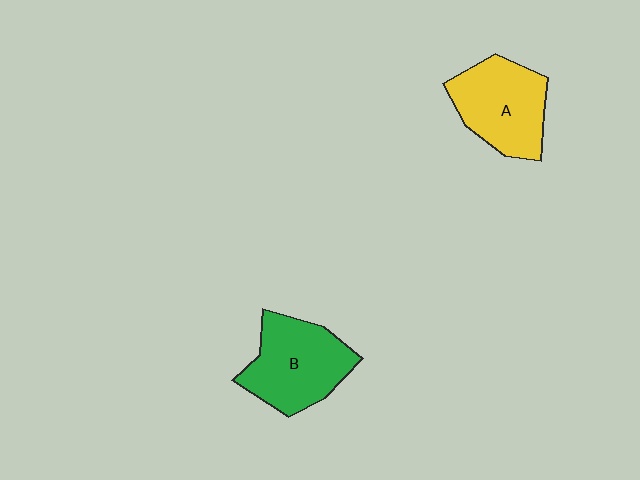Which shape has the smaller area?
Shape A (yellow).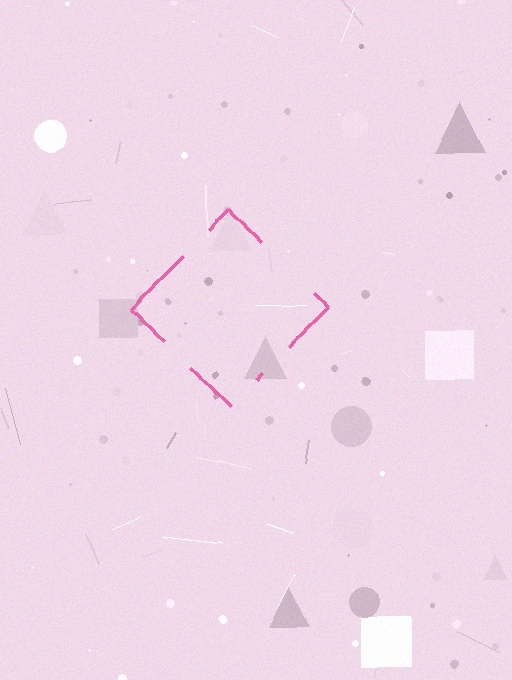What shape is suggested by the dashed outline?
The dashed outline suggests a diamond.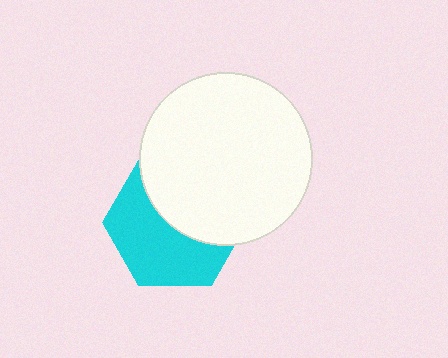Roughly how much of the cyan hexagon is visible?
About half of it is visible (roughly 53%).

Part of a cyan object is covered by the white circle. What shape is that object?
It is a hexagon.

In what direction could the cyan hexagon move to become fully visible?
The cyan hexagon could move down. That would shift it out from behind the white circle entirely.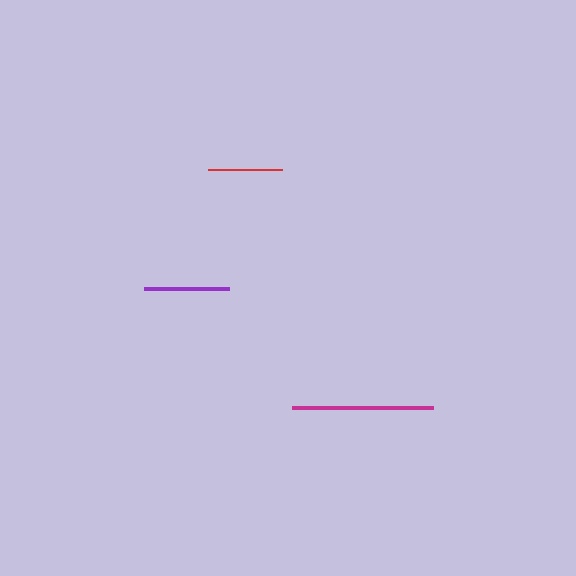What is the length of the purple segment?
The purple segment is approximately 85 pixels long.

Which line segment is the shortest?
The red line is the shortest at approximately 73 pixels.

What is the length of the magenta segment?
The magenta segment is approximately 141 pixels long.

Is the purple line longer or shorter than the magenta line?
The magenta line is longer than the purple line.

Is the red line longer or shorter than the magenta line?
The magenta line is longer than the red line.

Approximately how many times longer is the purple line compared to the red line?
The purple line is approximately 1.2 times the length of the red line.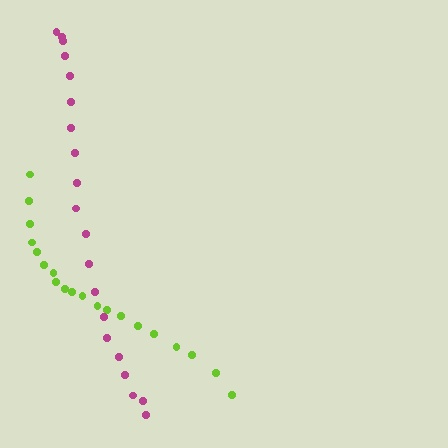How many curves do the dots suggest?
There are 2 distinct paths.